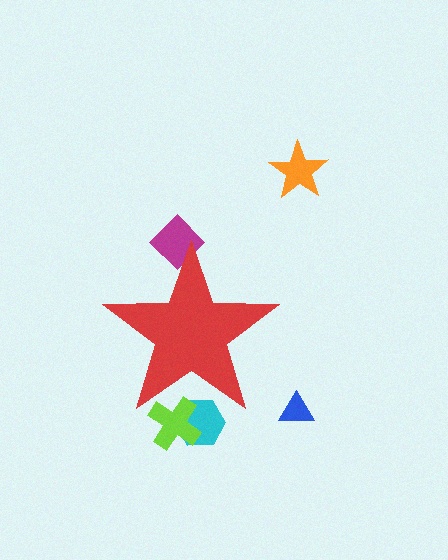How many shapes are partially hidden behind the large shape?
3 shapes are partially hidden.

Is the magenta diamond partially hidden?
Yes, the magenta diamond is partially hidden behind the red star.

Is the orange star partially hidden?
No, the orange star is fully visible.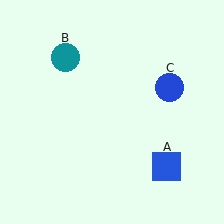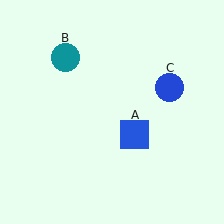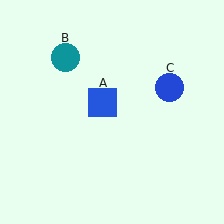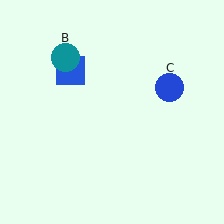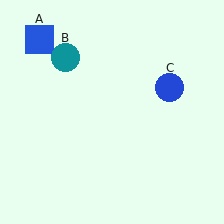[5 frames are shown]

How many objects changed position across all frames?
1 object changed position: blue square (object A).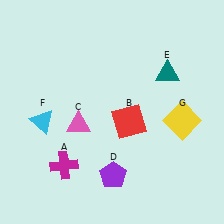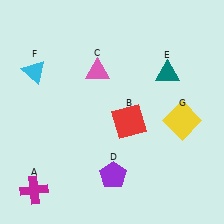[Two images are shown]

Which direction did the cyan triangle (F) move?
The cyan triangle (F) moved up.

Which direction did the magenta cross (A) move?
The magenta cross (A) moved left.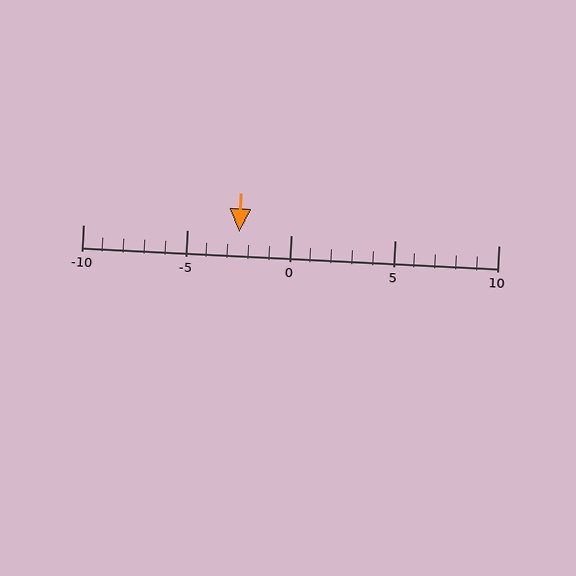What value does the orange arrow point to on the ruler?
The orange arrow points to approximately -2.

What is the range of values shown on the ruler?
The ruler shows values from -10 to 10.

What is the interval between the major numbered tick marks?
The major tick marks are spaced 5 units apart.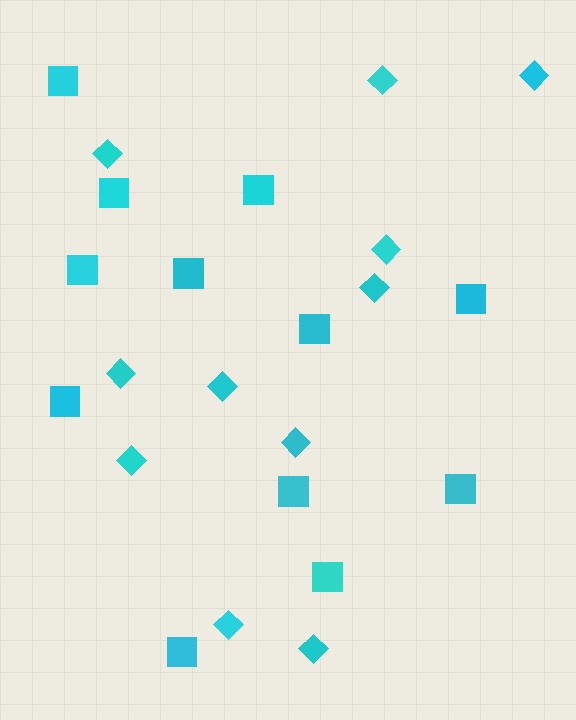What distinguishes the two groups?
There are 2 groups: one group of squares (12) and one group of diamonds (11).